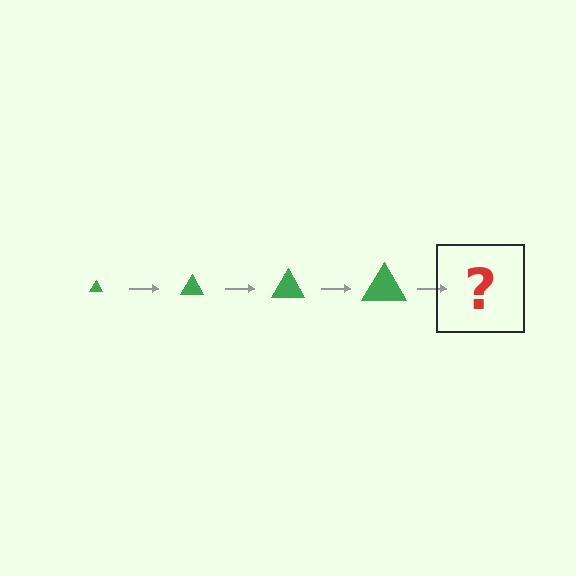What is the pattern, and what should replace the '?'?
The pattern is that the triangle gets progressively larger each step. The '?' should be a green triangle, larger than the previous one.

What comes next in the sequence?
The next element should be a green triangle, larger than the previous one.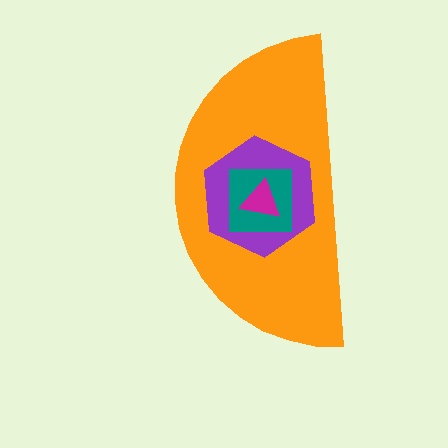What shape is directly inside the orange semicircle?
The purple hexagon.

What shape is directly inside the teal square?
The magenta triangle.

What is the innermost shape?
The magenta triangle.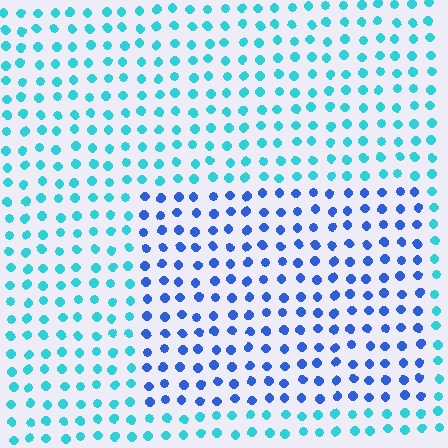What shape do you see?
I see a rectangle.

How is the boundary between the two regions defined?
The boundary is defined purely by a slight shift in hue (about 41 degrees). Spacing, size, and orientation are identical on both sides.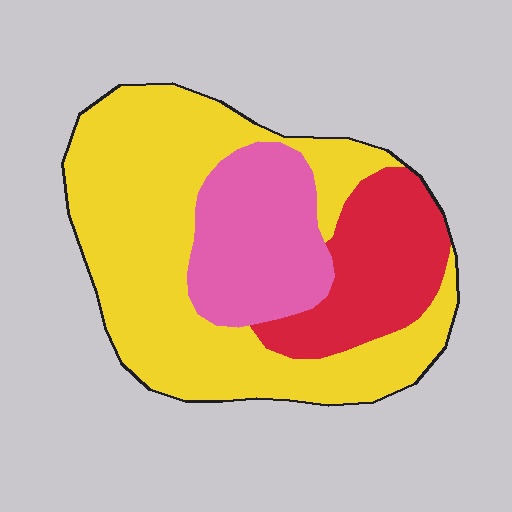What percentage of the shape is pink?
Pink covers around 20% of the shape.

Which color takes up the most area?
Yellow, at roughly 60%.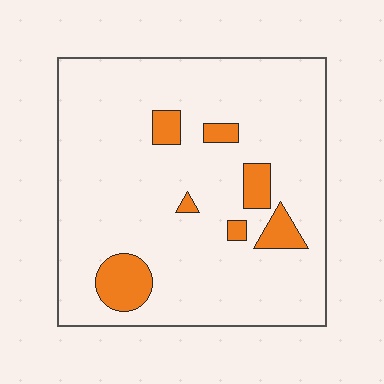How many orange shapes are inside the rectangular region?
7.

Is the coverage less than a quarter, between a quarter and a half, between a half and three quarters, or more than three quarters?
Less than a quarter.